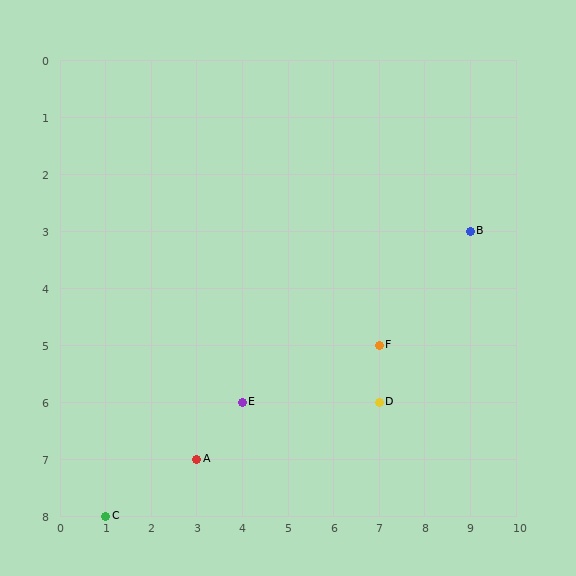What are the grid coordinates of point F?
Point F is at grid coordinates (7, 5).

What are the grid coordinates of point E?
Point E is at grid coordinates (4, 6).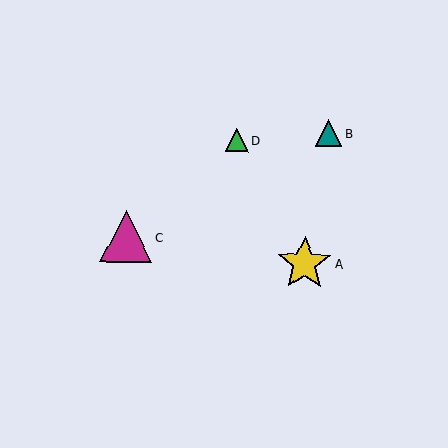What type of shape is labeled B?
Shape B is a teal triangle.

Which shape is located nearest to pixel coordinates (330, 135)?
The teal triangle (labeled B) at (328, 133) is nearest to that location.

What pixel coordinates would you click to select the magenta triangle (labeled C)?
Click at (126, 237) to select the magenta triangle C.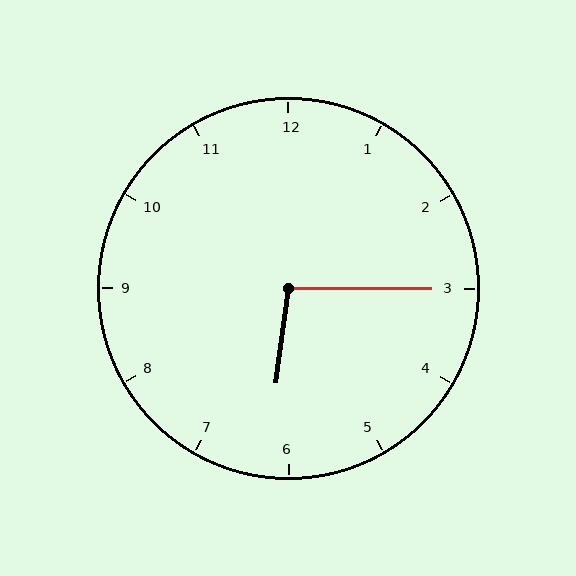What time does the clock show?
6:15.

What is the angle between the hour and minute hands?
Approximately 98 degrees.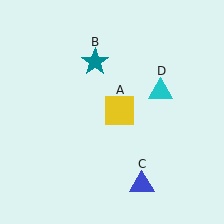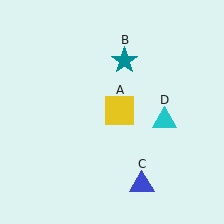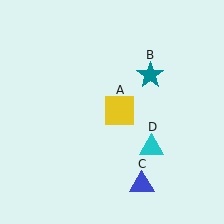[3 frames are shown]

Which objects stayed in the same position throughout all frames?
Yellow square (object A) and blue triangle (object C) remained stationary.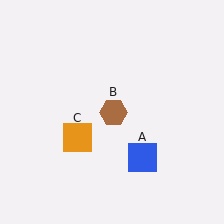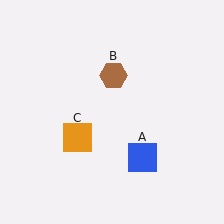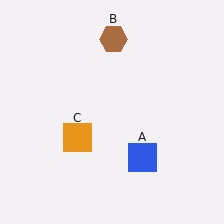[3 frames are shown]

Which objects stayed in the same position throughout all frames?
Blue square (object A) and orange square (object C) remained stationary.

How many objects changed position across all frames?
1 object changed position: brown hexagon (object B).